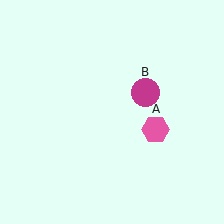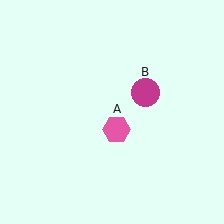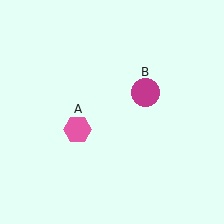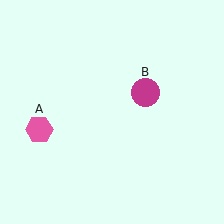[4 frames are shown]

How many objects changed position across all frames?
1 object changed position: pink hexagon (object A).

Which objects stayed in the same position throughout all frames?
Magenta circle (object B) remained stationary.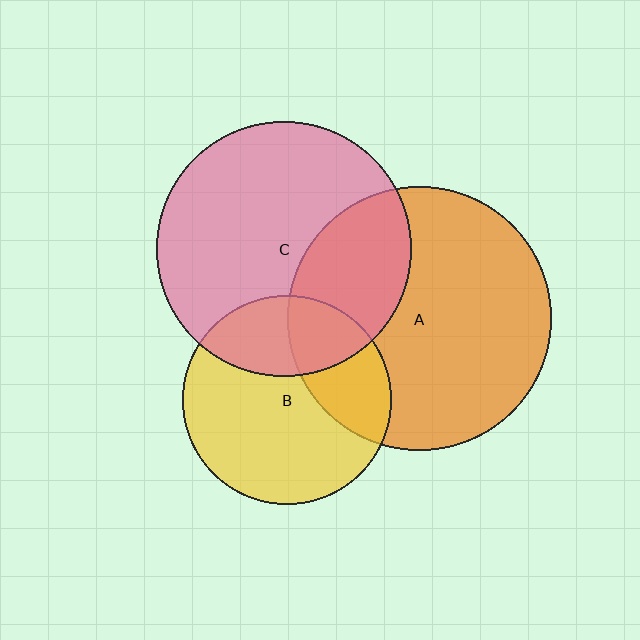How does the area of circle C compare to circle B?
Approximately 1.5 times.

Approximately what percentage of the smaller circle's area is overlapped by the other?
Approximately 30%.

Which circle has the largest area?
Circle A (orange).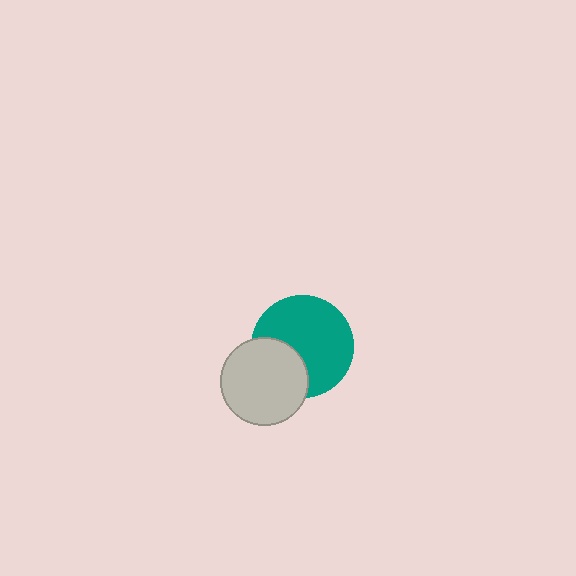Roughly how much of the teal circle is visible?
Most of it is visible (roughly 70%).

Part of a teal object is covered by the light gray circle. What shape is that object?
It is a circle.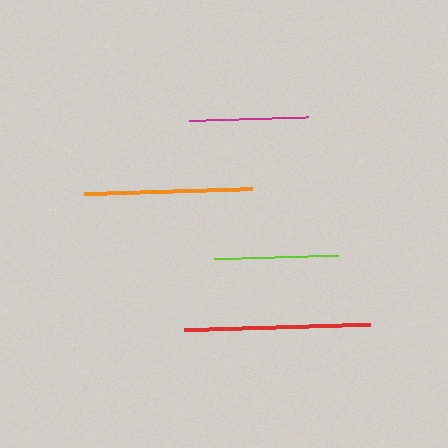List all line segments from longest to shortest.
From longest to shortest: red, orange, lime, magenta.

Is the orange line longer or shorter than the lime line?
The orange line is longer than the lime line.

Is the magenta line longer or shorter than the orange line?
The orange line is longer than the magenta line.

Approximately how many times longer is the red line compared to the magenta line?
The red line is approximately 1.6 times the length of the magenta line.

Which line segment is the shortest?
The magenta line is the shortest at approximately 119 pixels.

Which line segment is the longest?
The red line is the longest at approximately 187 pixels.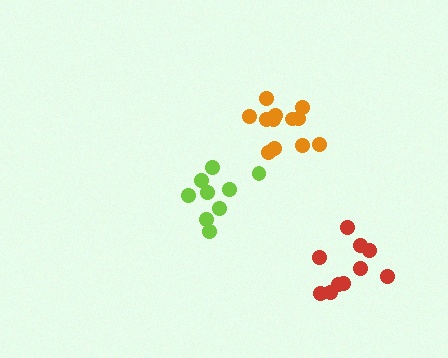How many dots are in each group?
Group 1: 12 dots, Group 2: 10 dots, Group 3: 9 dots (31 total).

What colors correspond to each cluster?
The clusters are colored: orange, red, lime.